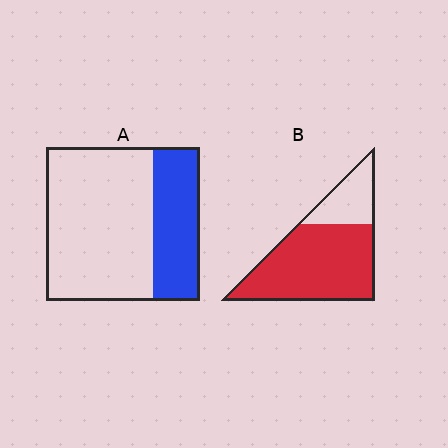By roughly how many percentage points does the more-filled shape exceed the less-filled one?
By roughly 45 percentage points (B over A).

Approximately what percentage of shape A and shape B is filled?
A is approximately 30% and B is approximately 75%.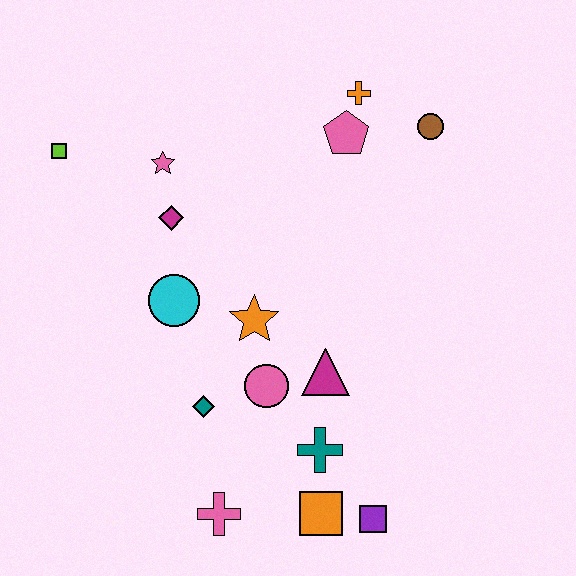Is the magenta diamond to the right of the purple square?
No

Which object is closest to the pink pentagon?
The orange cross is closest to the pink pentagon.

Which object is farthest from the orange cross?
The pink cross is farthest from the orange cross.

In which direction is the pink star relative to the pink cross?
The pink star is above the pink cross.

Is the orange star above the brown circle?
No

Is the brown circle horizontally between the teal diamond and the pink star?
No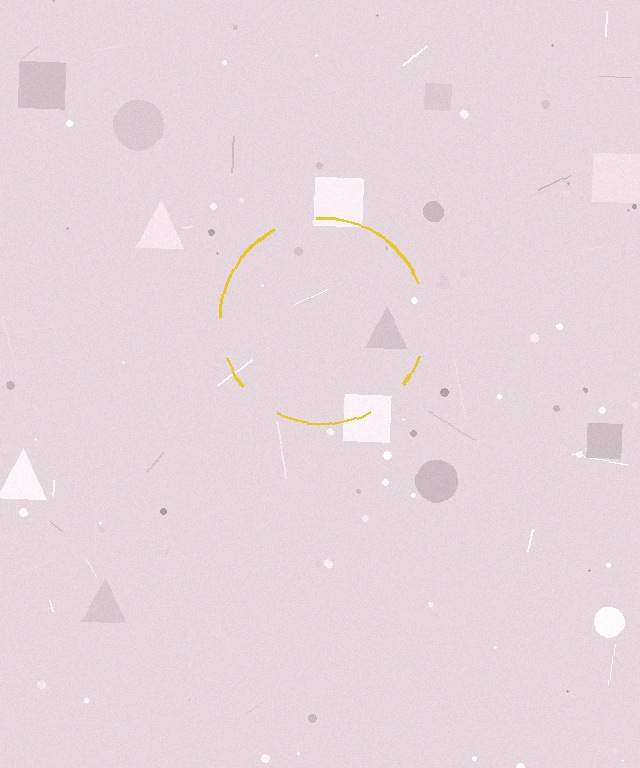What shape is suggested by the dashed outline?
The dashed outline suggests a circle.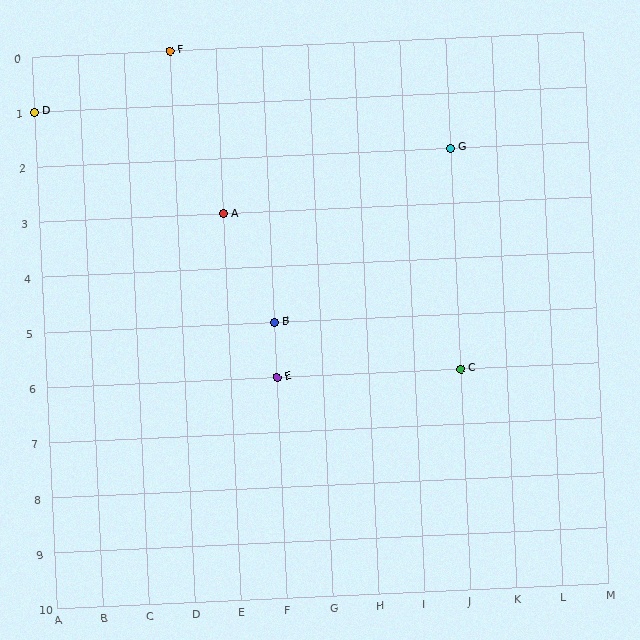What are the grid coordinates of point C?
Point C is at grid coordinates (J, 6).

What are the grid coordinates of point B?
Point B is at grid coordinates (F, 5).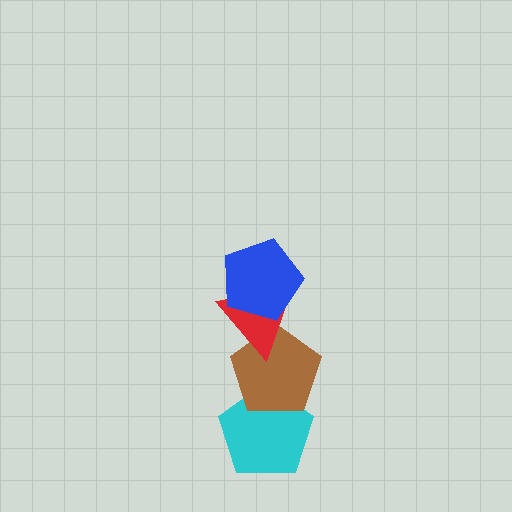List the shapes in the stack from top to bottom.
From top to bottom: the blue pentagon, the red triangle, the brown pentagon, the cyan pentagon.